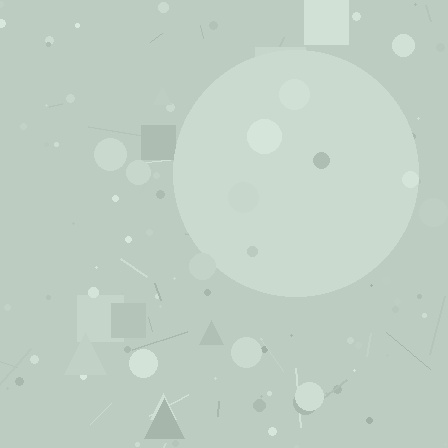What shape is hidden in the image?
A circle is hidden in the image.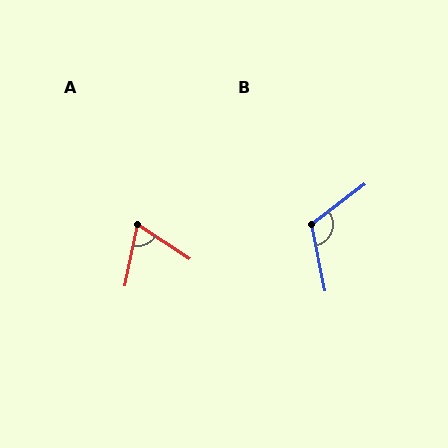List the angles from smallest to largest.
A (68°), B (116°).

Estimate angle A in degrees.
Approximately 68 degrees.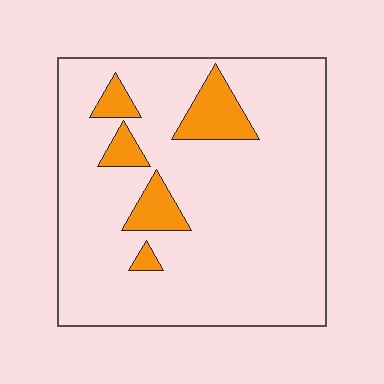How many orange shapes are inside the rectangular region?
5.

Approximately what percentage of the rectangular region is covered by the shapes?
Approximately 10%.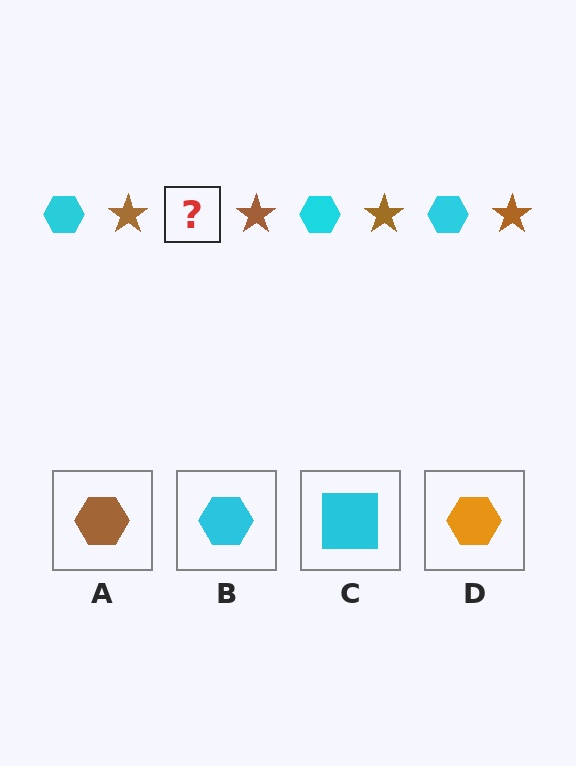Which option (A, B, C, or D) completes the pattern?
B.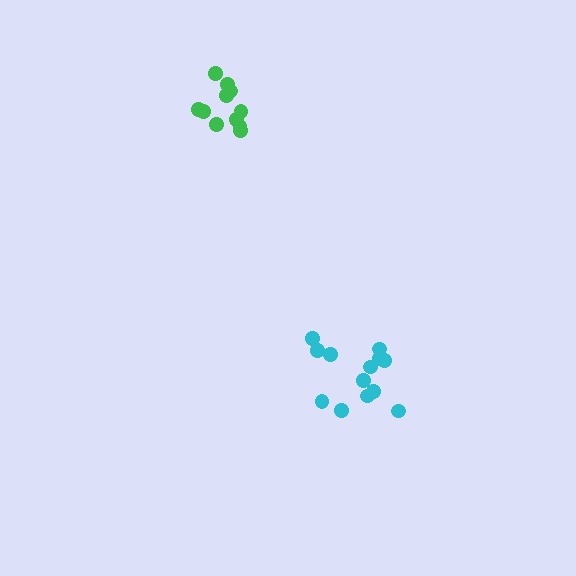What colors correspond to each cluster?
The clusters are colored: cyan, green.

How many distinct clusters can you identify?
There are 2 distinct clusters.